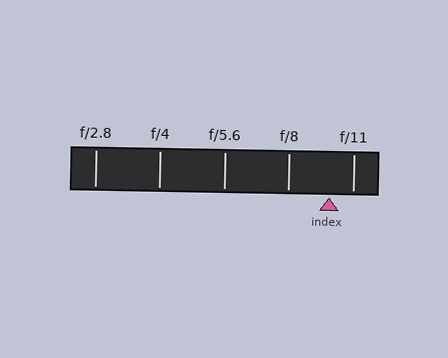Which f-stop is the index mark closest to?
The index mark is closest to f/11.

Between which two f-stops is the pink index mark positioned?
The index mark is between f/8 and f/11.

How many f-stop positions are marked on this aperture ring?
There are 5 f-stop positions marked.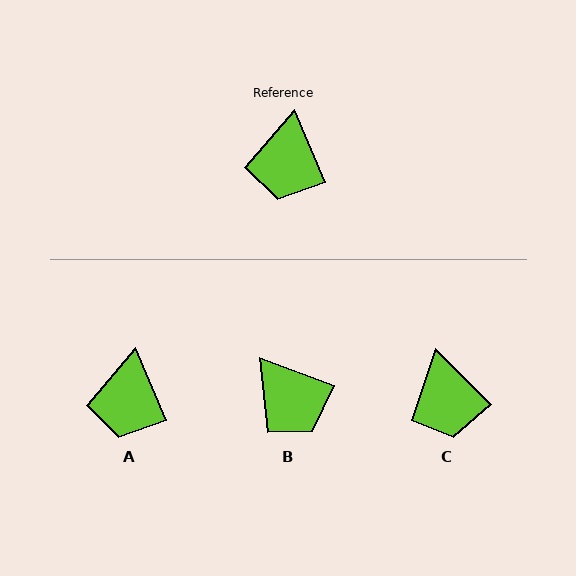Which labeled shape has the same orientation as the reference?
A.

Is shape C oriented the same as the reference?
No, it is off by about 22 degrees.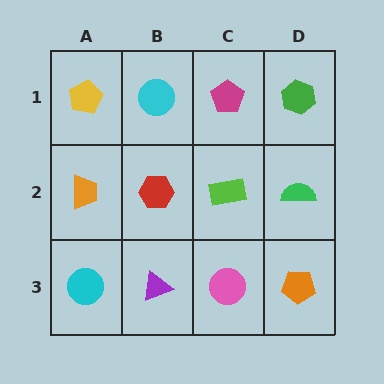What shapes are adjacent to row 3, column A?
An orange trapezoid (row 2, column A), a purple triangle (row 3, column B).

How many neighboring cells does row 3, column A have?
2.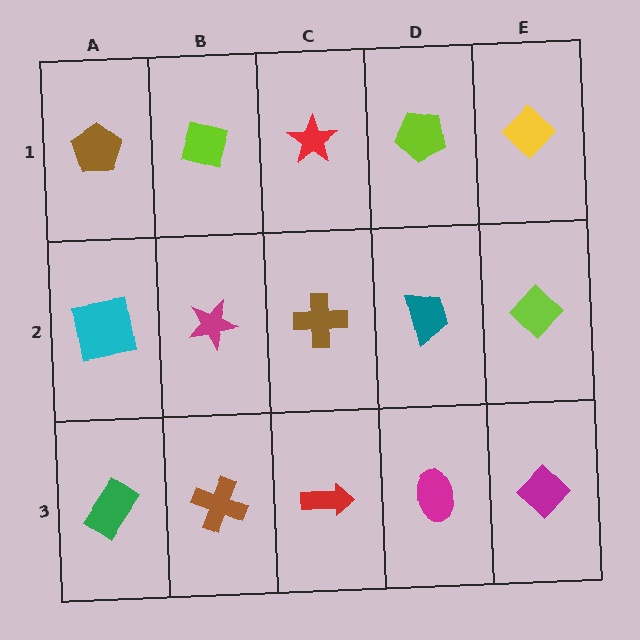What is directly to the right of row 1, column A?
A lime diamond.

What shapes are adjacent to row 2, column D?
A lime pentagon (row 1, column D), a magenta ellipse (row 3, column D), a brown cross (row 2, column C), a lime diamond (row 2, column E).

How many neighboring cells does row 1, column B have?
3.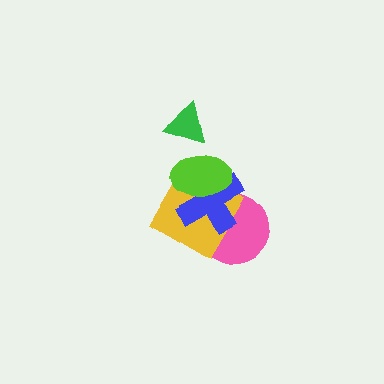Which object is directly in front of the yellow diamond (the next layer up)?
The blue cross is directly in front of the yellow diamond.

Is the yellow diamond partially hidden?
Yes, it is partially covered by another shape.